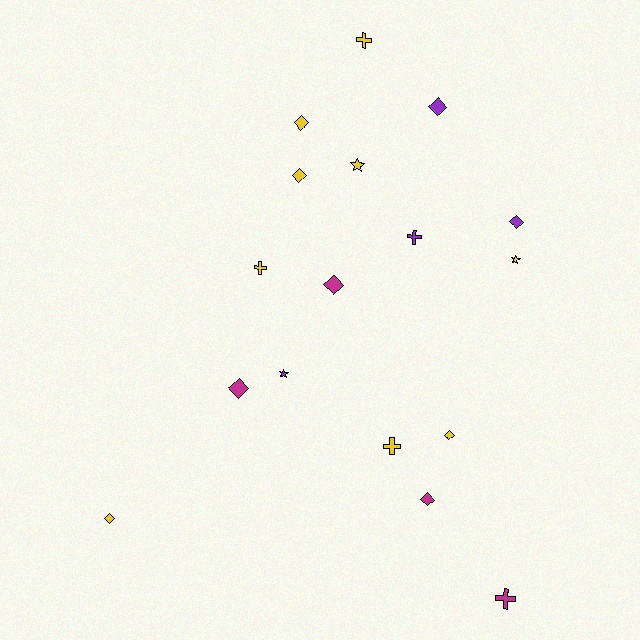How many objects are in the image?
There are 17 objects.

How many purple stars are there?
There is 1 purple star.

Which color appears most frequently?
Yellow, with 9 objects.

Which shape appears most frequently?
Diamond, with 9 objects.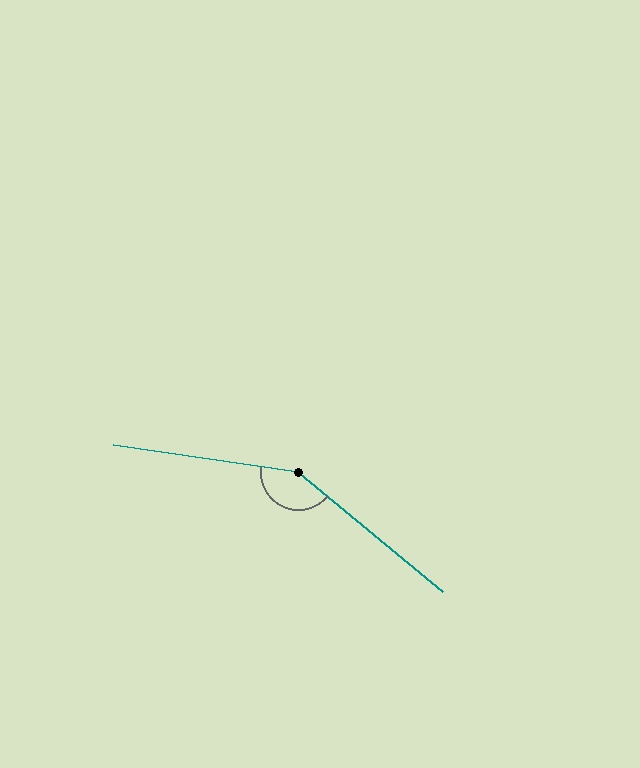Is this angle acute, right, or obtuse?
It is obtuse.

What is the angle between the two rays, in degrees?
Approximately 149 degrees.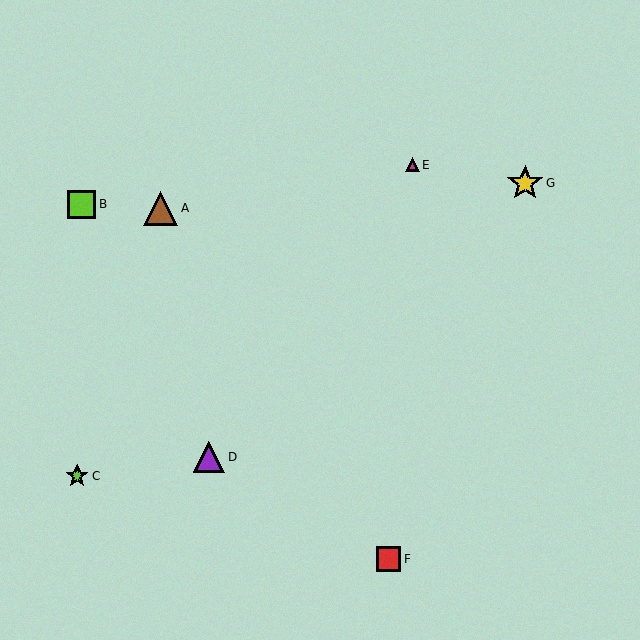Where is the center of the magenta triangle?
The center of the magenta triangle is at (412, 165).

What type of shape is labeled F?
Shape F is a red square.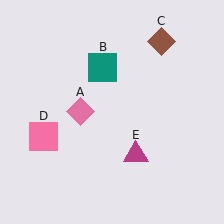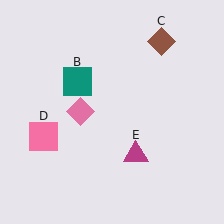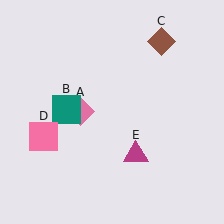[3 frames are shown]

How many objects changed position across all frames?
1 object changed position: teal square (object B).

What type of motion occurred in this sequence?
The teal square (object B) rotated counterclockwise around the center of the scene.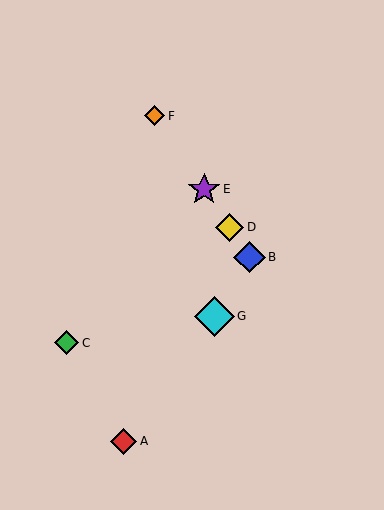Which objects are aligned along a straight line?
Objects B, D, E, F are aligned along a straight line.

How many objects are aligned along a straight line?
4 objects (B, D, E, F) are aligned along a straight line.